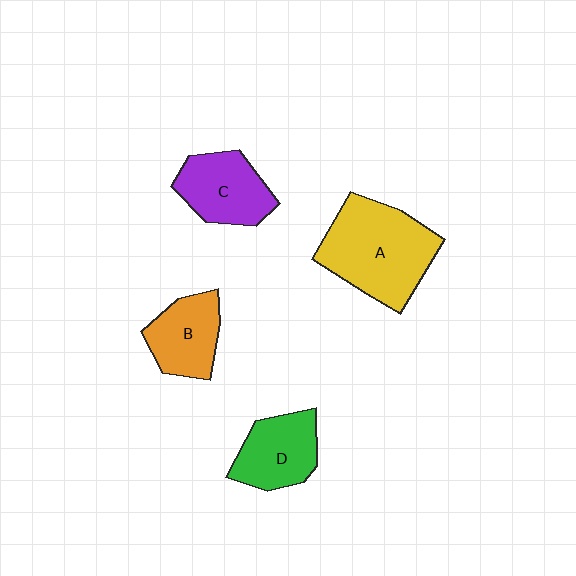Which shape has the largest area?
Shape A (yellow).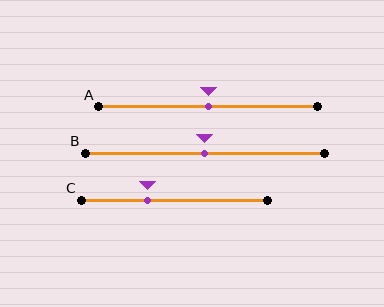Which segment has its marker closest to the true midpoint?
Segment A has its marker closest to the true midpoint.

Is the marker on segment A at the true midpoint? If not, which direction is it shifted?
Yes, the marker on segment A is at the true midpoint.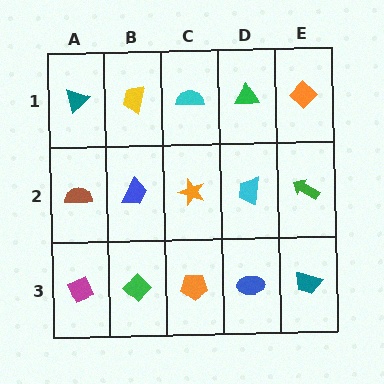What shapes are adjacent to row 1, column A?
A brown semicircle (row 2, column A), a yellow trapezoid (row 1, column B).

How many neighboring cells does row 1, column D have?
3.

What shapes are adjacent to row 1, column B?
A blue trapezoid (row 2, column B), a teal triangle (row 1, column A), a cyan semicircle (row 1, column C).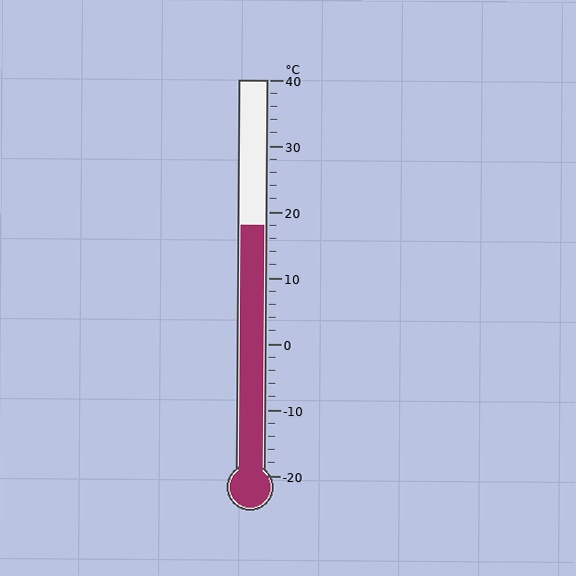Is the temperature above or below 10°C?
The temperature is above 10°C.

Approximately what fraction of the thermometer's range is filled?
The thermometer is filled to approximately 65% of its range.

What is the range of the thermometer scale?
The thermometer scale ranges from -20°C to 40°C.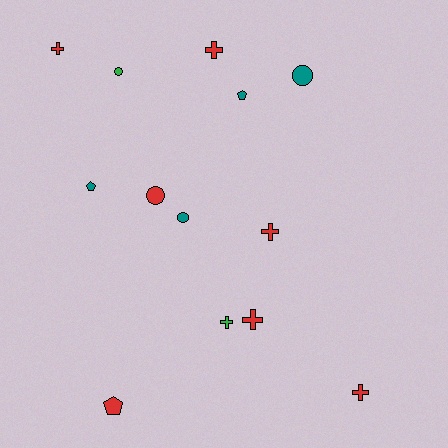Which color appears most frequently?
Red, with 7 objects.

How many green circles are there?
There is 1 green circle.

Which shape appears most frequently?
Cross, with 6 objects.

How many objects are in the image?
There are 13 objects.